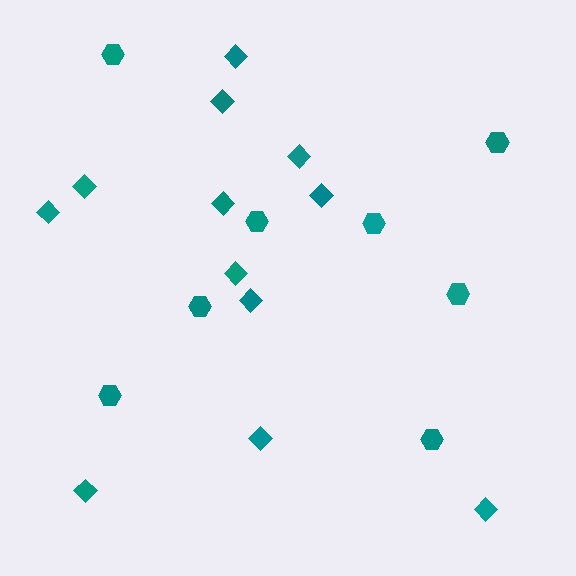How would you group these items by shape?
There are 2 groups: one group of diamonds (12) and one group of hexagons (8).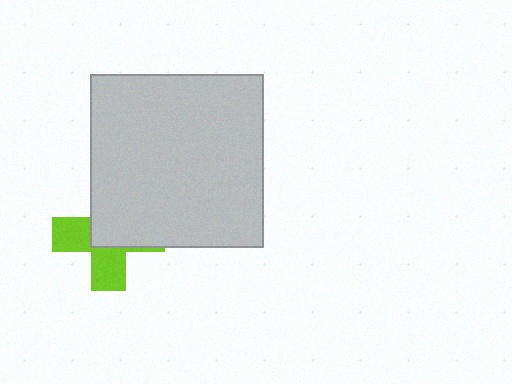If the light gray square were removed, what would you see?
You would see the complete lime cross.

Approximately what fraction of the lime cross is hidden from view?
Roughly 55% of the lime cross is hidden behind the light gray square.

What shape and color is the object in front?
The object in front is a light gray square.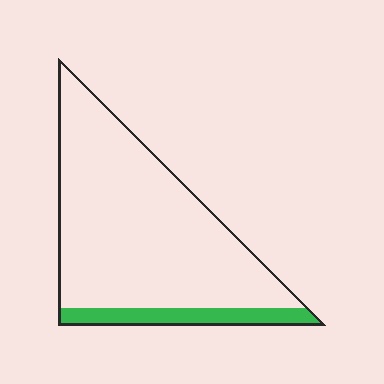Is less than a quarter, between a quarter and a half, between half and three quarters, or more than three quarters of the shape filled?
Less than a quarter.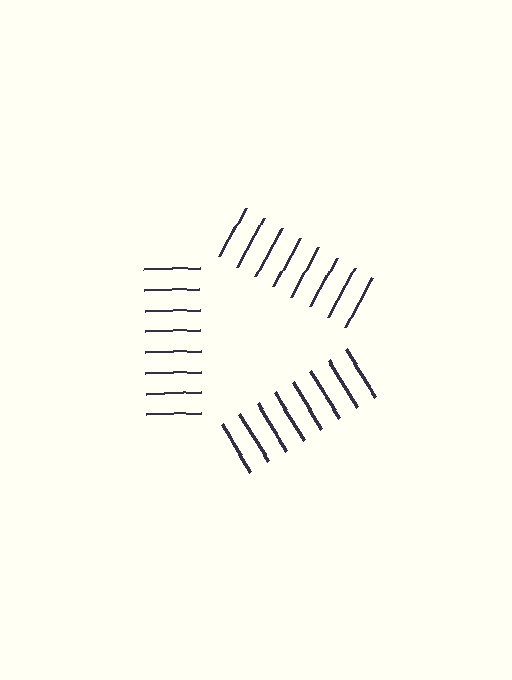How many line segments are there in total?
24 — 8 along each of the 3 edges.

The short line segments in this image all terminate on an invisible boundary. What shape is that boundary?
An illusory triangle — the line segments terminate on its edges but no continuous stroke is drawn.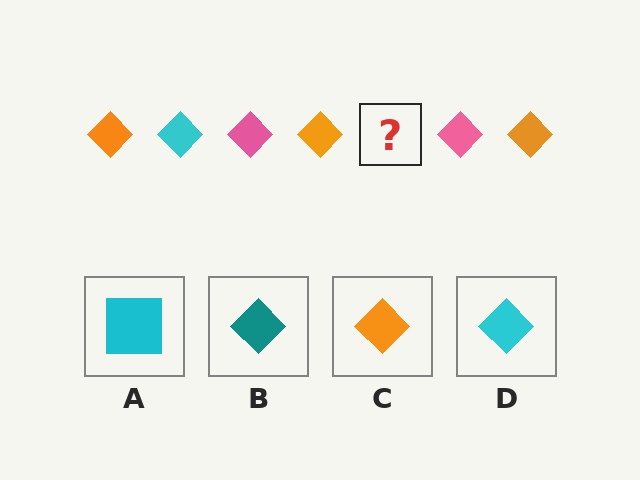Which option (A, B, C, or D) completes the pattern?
D.